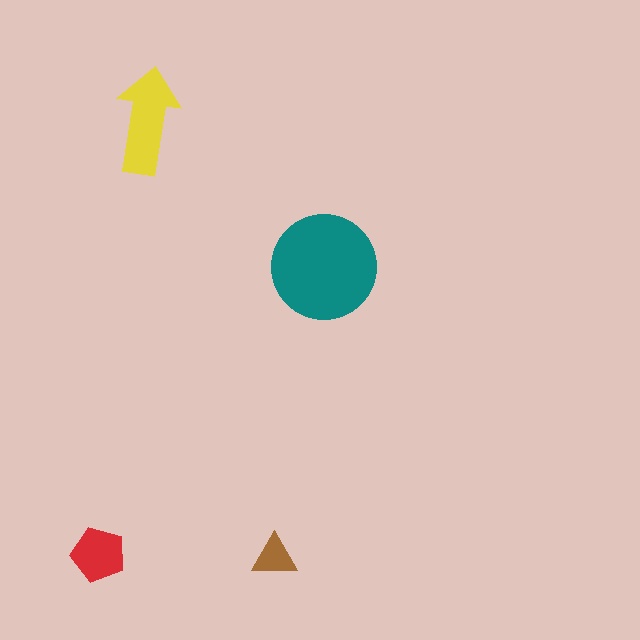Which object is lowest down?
The brown triangle is bottommost.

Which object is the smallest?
The brown triangle.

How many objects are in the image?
There are 4 objects in the image.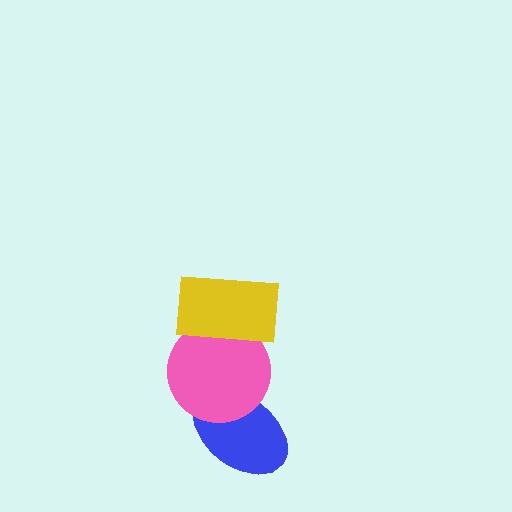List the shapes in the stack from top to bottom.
From top to bottom: the yellow rectangle, the pink circle, the blue ellipse.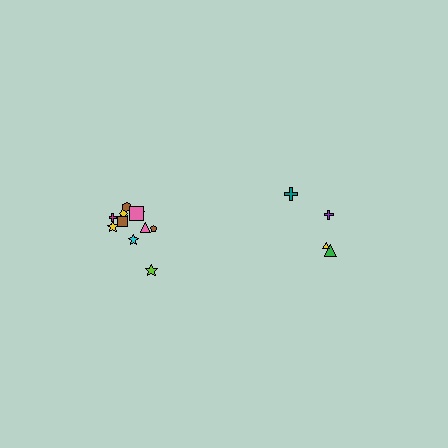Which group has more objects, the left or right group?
The left group.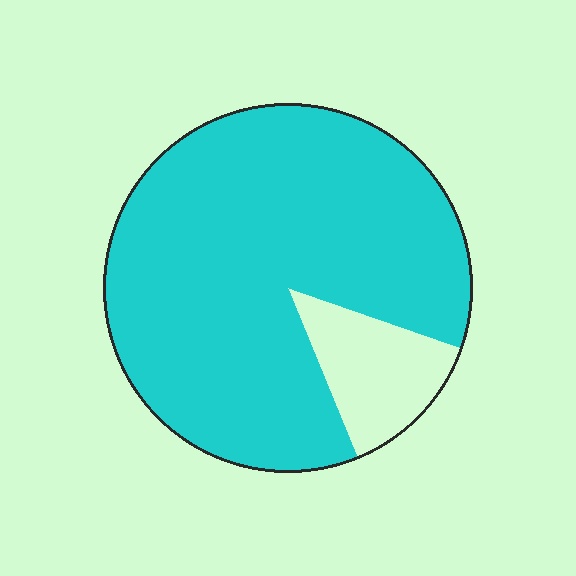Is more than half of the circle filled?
Yes.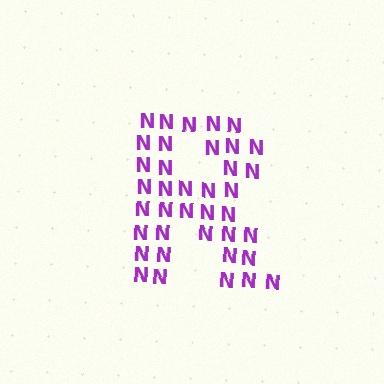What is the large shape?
The large shape is the letter R.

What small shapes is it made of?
It is made of small letter N's.